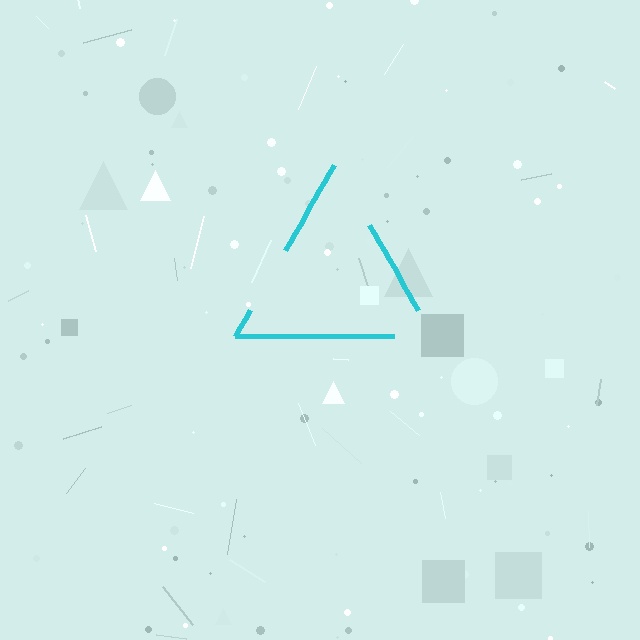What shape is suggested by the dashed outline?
The dashed outline suggests a triangle.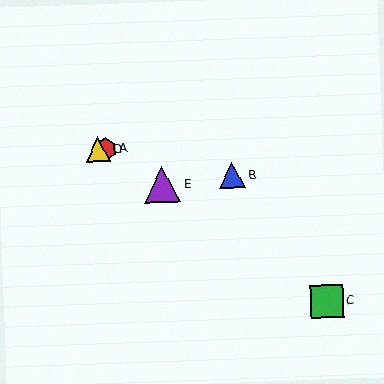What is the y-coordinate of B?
Object B is at y≈175.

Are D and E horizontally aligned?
No, D is at y≈149 and E is at y≈185.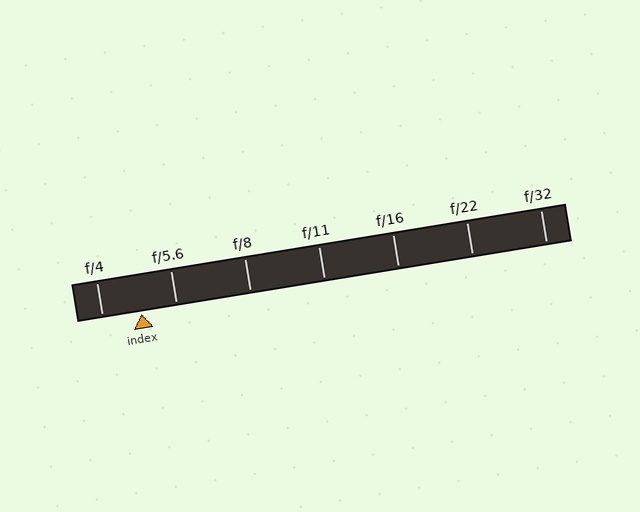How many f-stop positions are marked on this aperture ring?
There are 7 f-stop positions marked.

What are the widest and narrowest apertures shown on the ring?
The widest aperture shown is f/4 and the narrowest is f/32.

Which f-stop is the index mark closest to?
The index mark is closest to f/5.6.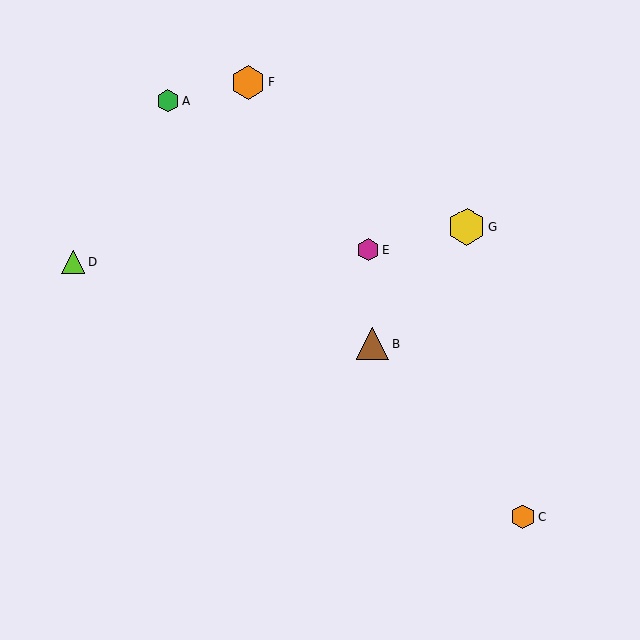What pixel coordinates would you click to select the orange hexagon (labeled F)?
Click at (248, 82) to select the orange hexagon F.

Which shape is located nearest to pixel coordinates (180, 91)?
The green hexagon (labeled A) at (168, 101) is nearest to that location.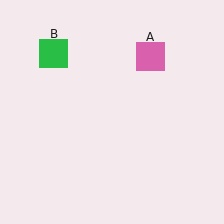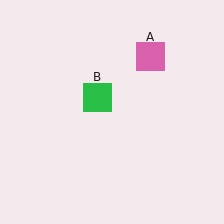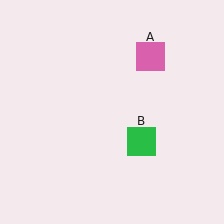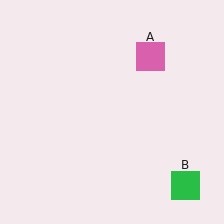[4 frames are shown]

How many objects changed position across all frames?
1 object changed position: green square (object B).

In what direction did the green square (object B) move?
The green square (object B) moved down and to the right.